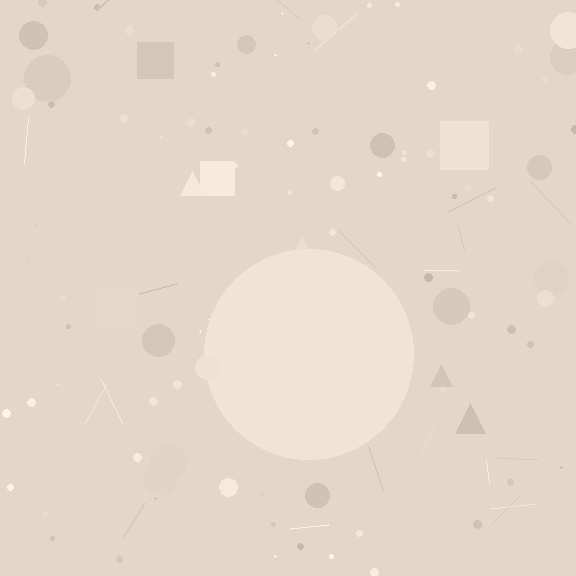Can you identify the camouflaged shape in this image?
The camouflaged shape is a circle.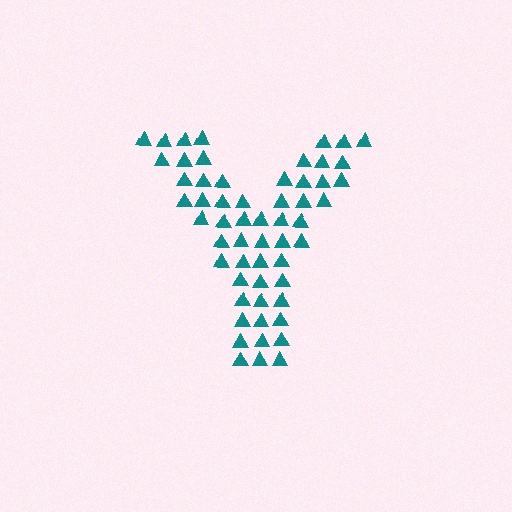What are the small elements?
The small elements are triangles.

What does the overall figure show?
The overall figure shows the letter Y.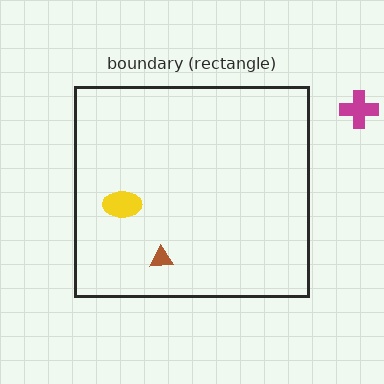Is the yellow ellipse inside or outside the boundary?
Inside.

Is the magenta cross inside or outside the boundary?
Outside.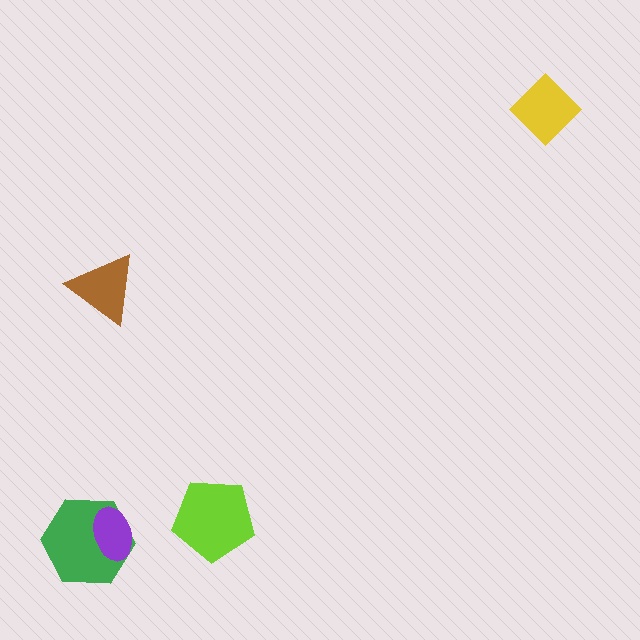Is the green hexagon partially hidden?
Yes, it is partially covered by another shape.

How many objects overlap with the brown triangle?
0 objects overlap with the brown triangle.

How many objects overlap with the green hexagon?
1 object overlaps with the green hexagon.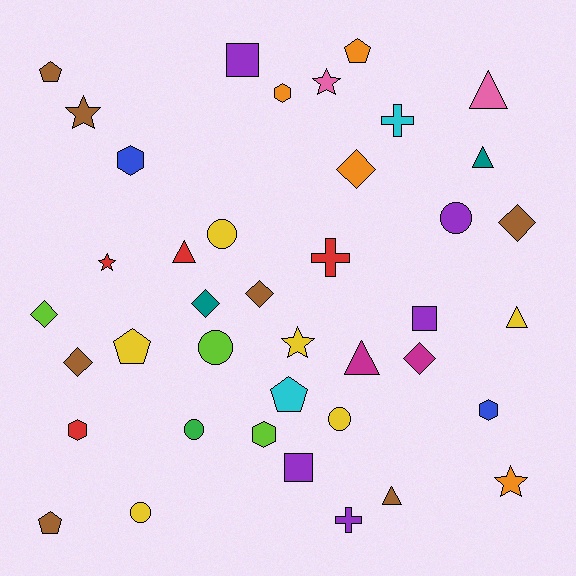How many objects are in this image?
There are 40 objects.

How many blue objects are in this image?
There are 2 blue objects.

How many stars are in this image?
There are 5 stars.